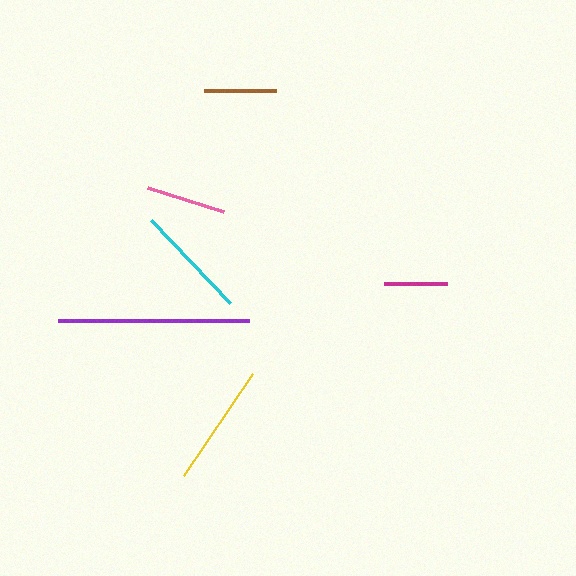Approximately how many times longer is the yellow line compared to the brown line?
The yellow line is approximately 1.7 times the length of the brown line.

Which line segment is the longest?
The purple line is the longest at approximately 191 pixels.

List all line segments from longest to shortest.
From longest to shortest: purple, yellow, cyan, pink, brown, magenta.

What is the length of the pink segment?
The pink segment is approximately 80 pixels long.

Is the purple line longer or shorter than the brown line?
The purple line is longer than the brown line.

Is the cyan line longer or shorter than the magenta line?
The cyan line is longer than the magenta line.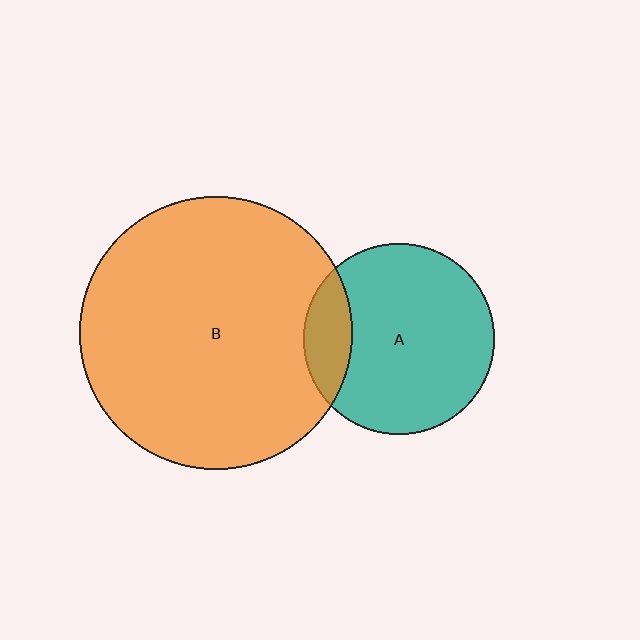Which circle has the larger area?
Circle B (orange).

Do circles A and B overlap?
Yes.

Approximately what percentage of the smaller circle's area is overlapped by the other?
Approximately 15%.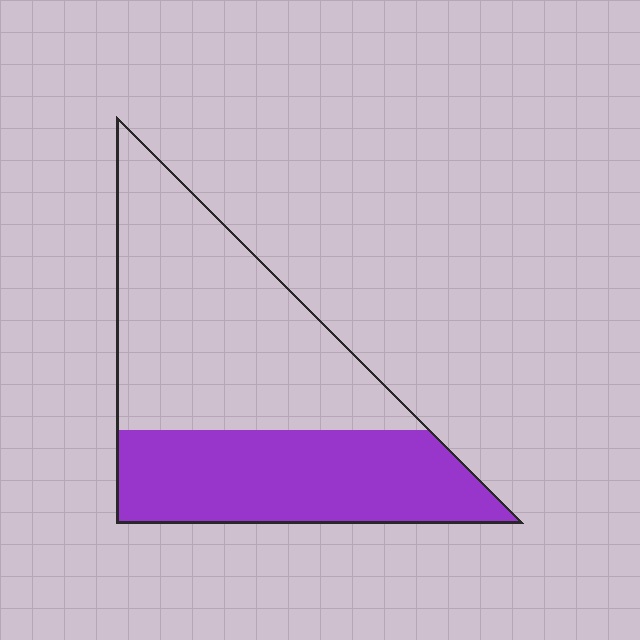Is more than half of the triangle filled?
No.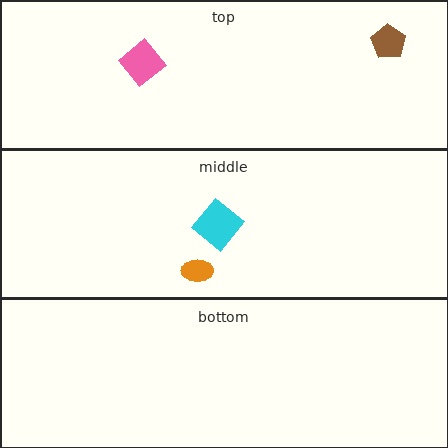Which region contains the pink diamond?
The top region.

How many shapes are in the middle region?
2.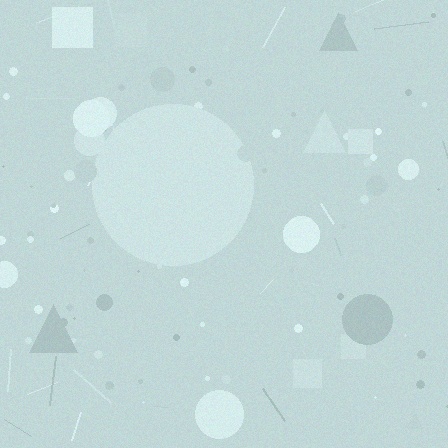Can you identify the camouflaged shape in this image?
The camouflaged shape is a circle.